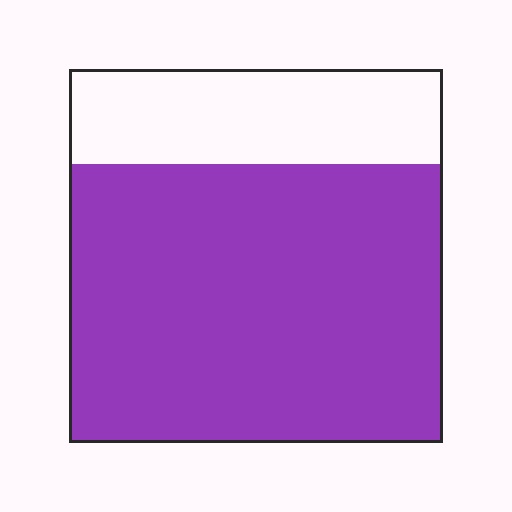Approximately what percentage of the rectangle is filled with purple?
Approximately 75%.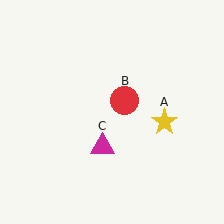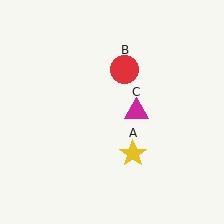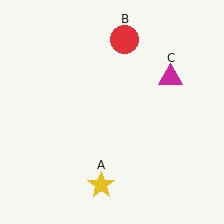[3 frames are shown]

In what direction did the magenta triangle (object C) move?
The magenta triangle (object C) moved up and to the right.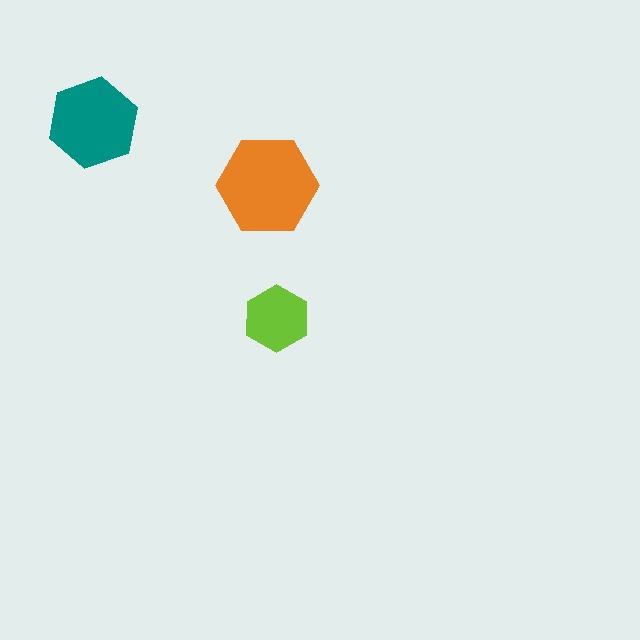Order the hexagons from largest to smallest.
the orange one, the teal one, the lime one.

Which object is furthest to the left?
The teal hexagon is leftmost.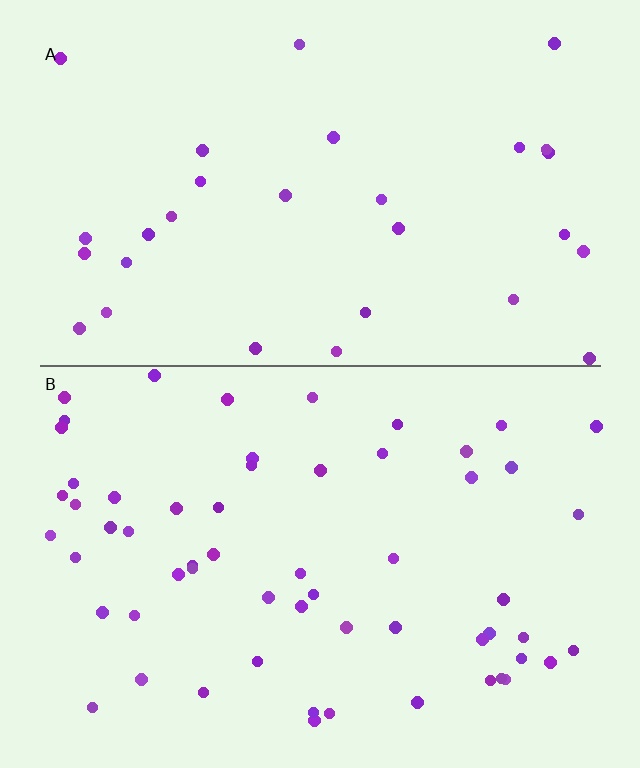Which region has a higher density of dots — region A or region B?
B (the bottom).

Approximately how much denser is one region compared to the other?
Approximately 2.0× — region B over region A.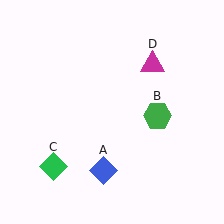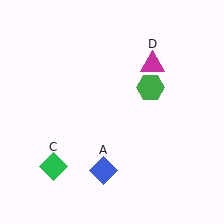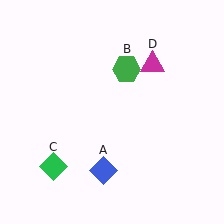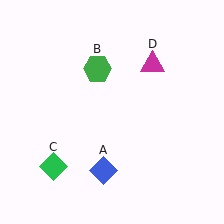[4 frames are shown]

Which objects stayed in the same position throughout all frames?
Blue diamond (object A) and green diamond (object C) and magenta triangle (object D) remained stationary.